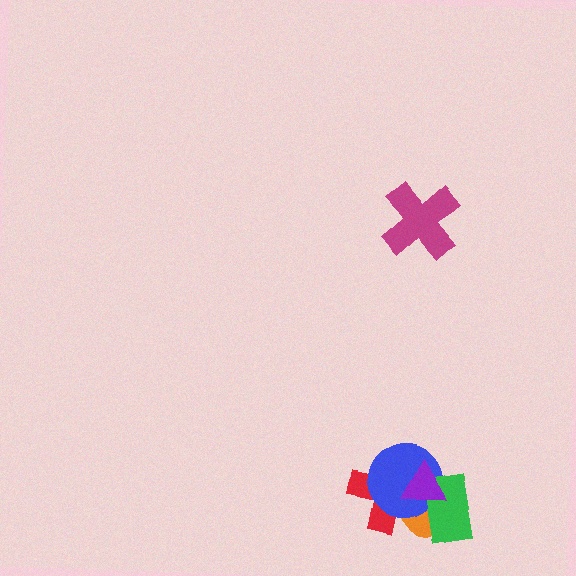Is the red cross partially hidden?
Yes, it is partially covered by another shape.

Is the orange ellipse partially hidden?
Yes, it is partially covered by another shape.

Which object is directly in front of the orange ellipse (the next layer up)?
The blue circle is directly in front of the orange ellipse.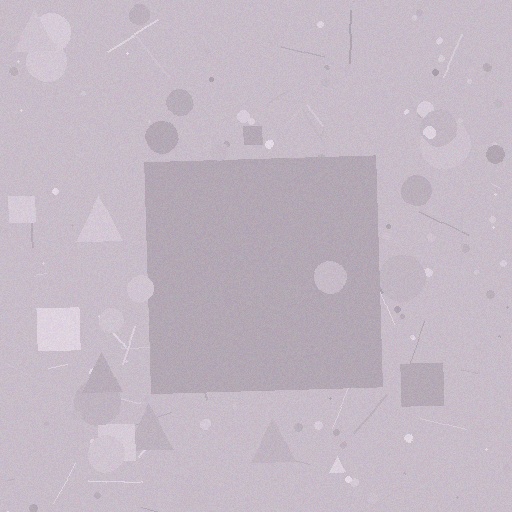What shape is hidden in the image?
A square is hidden in the image.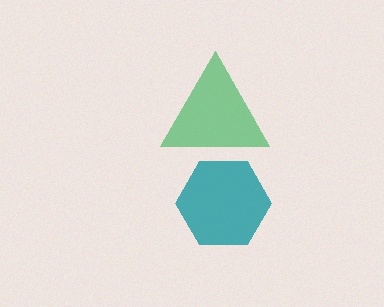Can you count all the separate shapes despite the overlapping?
Yes, there are 2 separate shapes.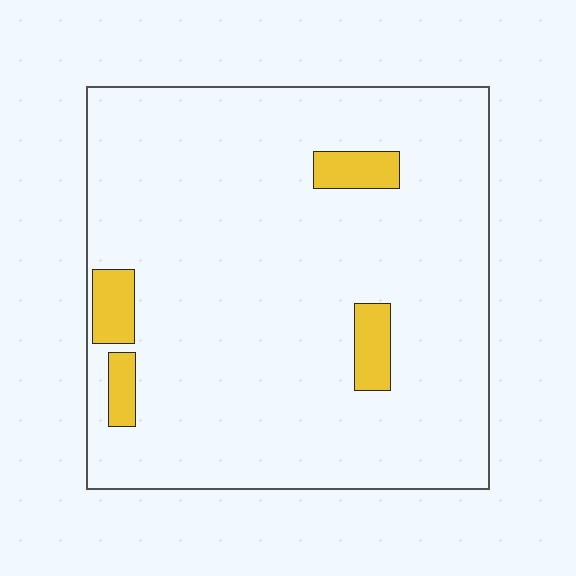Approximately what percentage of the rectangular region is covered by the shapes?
Approximately 5%.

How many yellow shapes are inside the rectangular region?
4.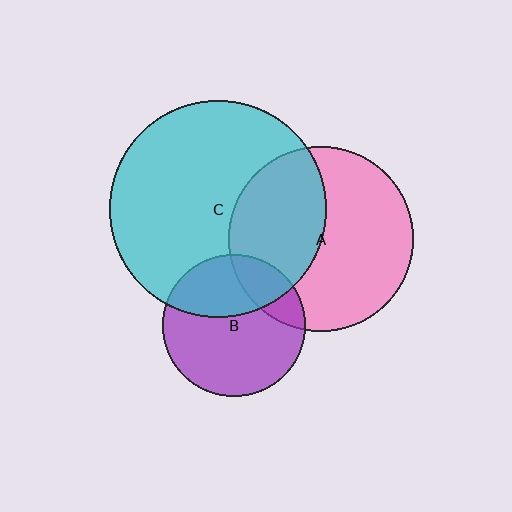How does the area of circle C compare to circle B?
Approximately 2.3 times.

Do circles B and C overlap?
Yes.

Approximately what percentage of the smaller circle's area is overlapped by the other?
Approximately 35%.